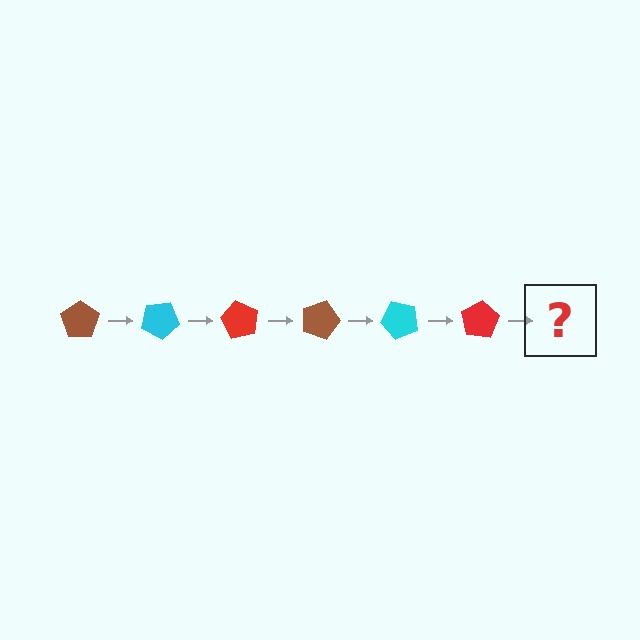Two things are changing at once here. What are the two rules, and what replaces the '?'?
The two rules are that it rotates 30 degrees each step and the color cycles through brown, cyan, and red. The '?' should be a brown pentagon, rotated 180 degrees from the start.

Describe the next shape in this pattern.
It should be a brown pentagon, rotated 180 degrees from the start.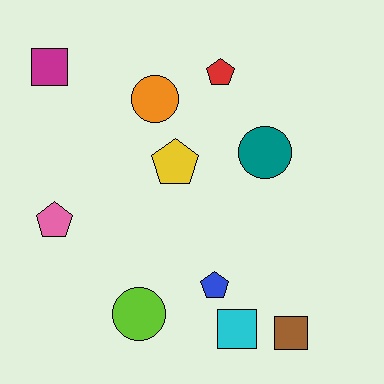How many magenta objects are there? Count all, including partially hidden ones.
There is 1 magenta object.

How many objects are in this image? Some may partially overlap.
There are 10 objects.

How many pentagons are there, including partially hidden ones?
There are 4 pentagons.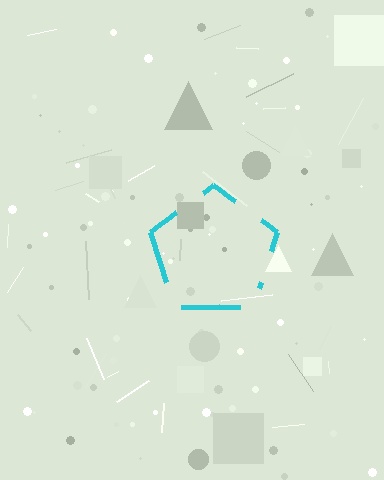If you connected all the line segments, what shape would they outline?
They would outline a pentagon.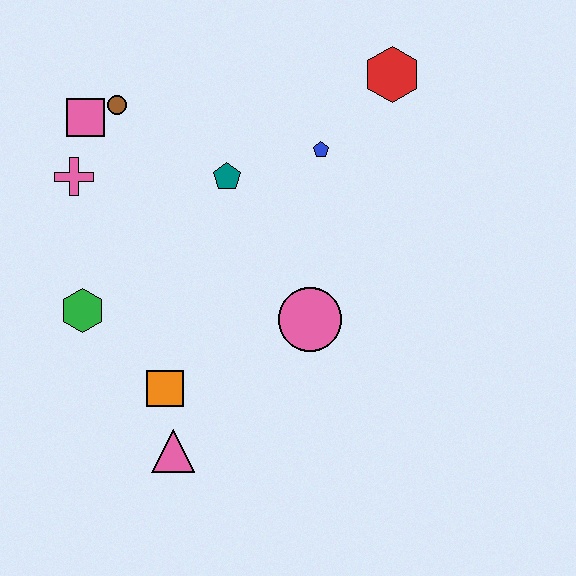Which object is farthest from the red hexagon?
The pink triangle is farthest from the red hexagon.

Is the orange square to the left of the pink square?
No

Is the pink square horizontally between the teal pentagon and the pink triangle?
No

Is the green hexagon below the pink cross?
Yes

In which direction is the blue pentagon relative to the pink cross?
The blue pentagon is to the right of the pink cross.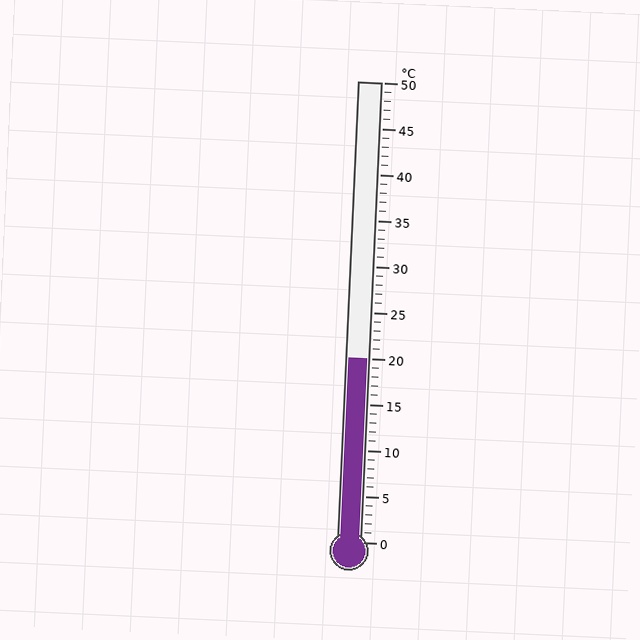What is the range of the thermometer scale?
The thermometer scale ranges from 0°C to 50°C.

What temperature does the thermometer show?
The thermometer shows approximately 20°C.